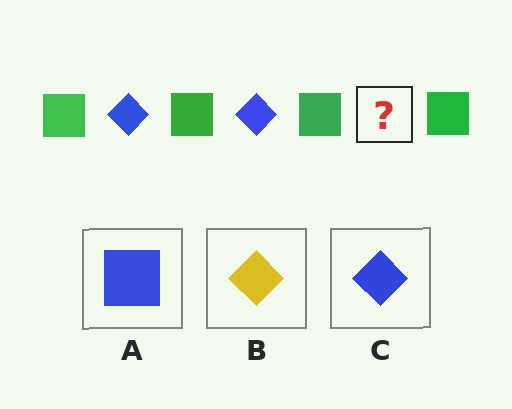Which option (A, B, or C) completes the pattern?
C.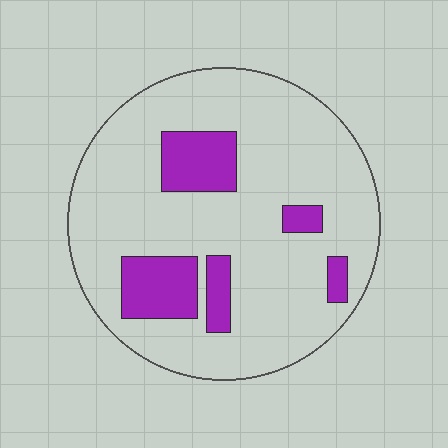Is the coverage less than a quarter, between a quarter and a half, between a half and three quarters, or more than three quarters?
Less than a quarter.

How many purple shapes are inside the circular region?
5.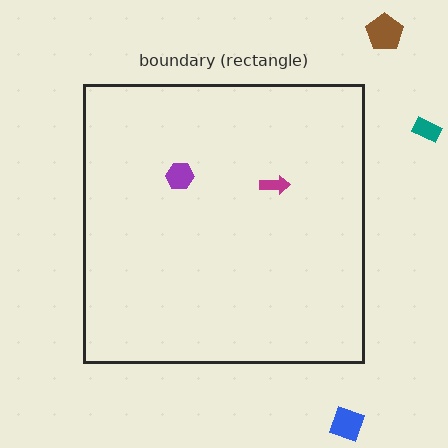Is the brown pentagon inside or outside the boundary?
Outside.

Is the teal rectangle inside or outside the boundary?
Outside.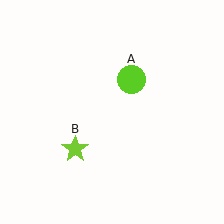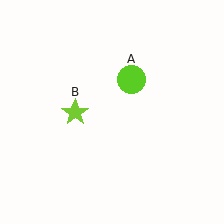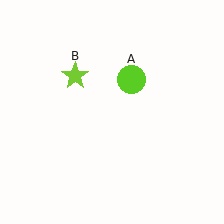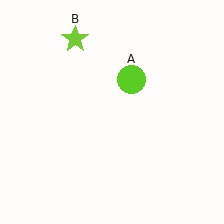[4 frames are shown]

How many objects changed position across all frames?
1 object changed position: lime star (object B).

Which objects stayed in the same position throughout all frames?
Lime circle (object A) remained stationary.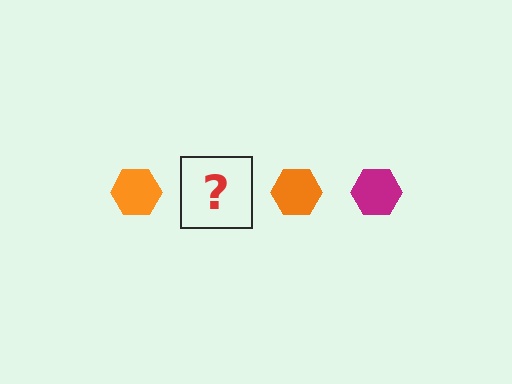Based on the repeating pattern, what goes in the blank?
The blank should be a magenta hexagon.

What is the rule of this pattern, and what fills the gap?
The rule is that the pattern cycles through orange, magenta hexagons. The gap should be filled with a magenta hexagon.